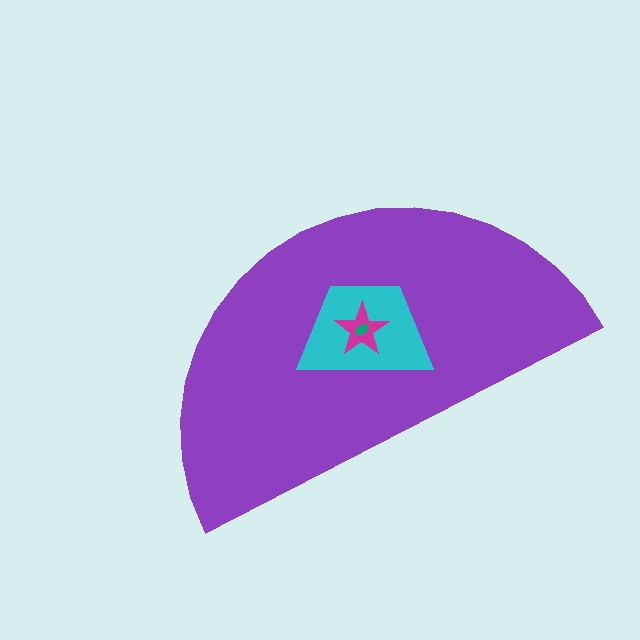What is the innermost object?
The teal ellipse.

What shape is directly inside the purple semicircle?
The cyan trapezoid.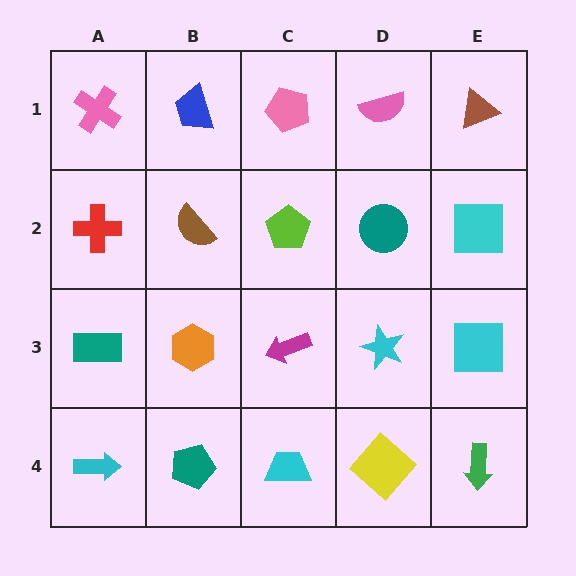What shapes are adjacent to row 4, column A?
A teal rectangle (row 3, column A), a teal pentagon (row 4, column B).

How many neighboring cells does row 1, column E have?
2.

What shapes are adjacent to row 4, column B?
An orange hexagon (row 3, column B), a cyan arrow (row 4, column A), a cyan trapezoid (row 4, column C).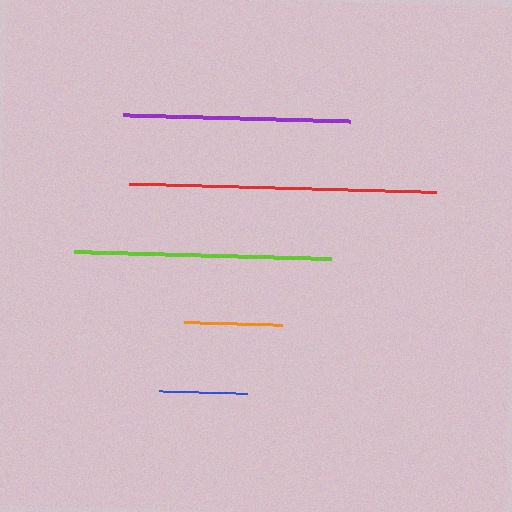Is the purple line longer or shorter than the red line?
The red line is longer than the purple line.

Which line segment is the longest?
The red line is the longest at approximately 307 pixels.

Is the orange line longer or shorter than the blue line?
The orange line is longer than the blue line.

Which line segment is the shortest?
The blue line is the shortest at approximately 88 pixels.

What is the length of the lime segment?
The lime segment is approximately 257 pixels long.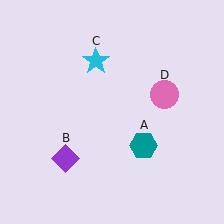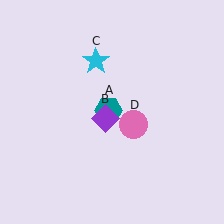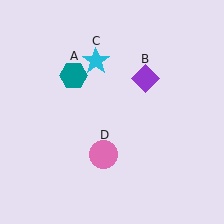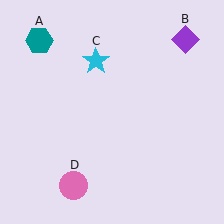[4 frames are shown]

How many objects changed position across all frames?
3 objects changed position: teal hexagon (object A), purple diamond (object B), pink circle (object D).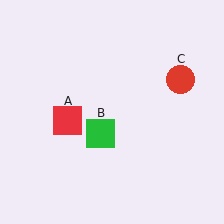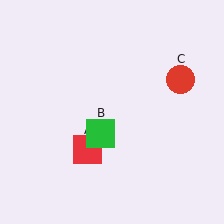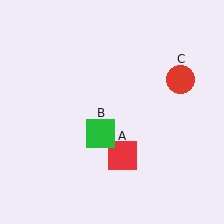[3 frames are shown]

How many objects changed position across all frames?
1 object changed position: red square (object A).